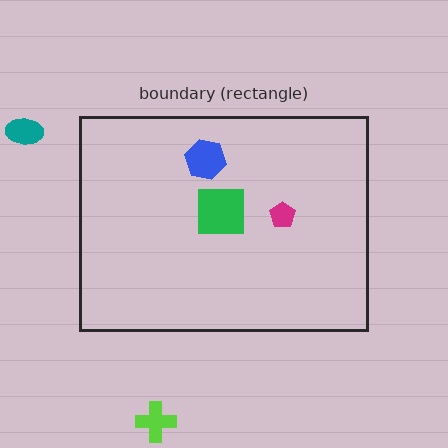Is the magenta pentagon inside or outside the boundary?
Inside.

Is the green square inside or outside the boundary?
Inside.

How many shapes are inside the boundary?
3 inside, 2 outside.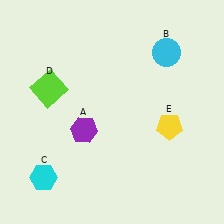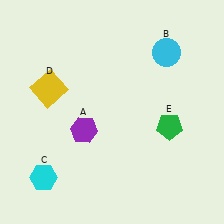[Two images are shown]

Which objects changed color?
D changed from lime to yellow. E changed from yellow to green.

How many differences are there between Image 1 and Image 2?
There are 2 differences between the two images.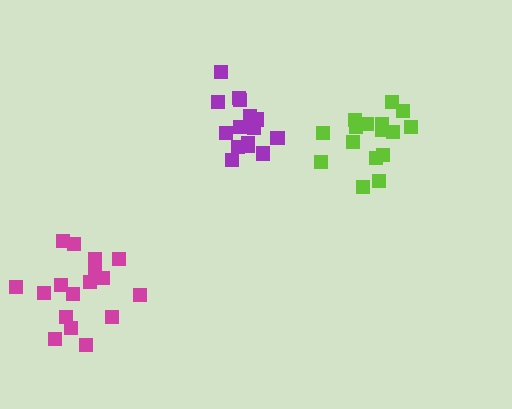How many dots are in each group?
Group 1: 17 dots, Group 2: 16 dots, Group 3: 17 dots (50 total).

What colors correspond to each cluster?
The clusters are colored: magenta, lime, purple.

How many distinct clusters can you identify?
There are 3 distinct clusters.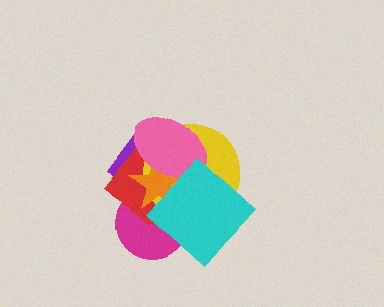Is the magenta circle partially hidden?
Yes, it is partially covered by another shape.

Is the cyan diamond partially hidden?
No, no other shape covers it.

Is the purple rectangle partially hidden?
Yes, it is partially covered by another shape.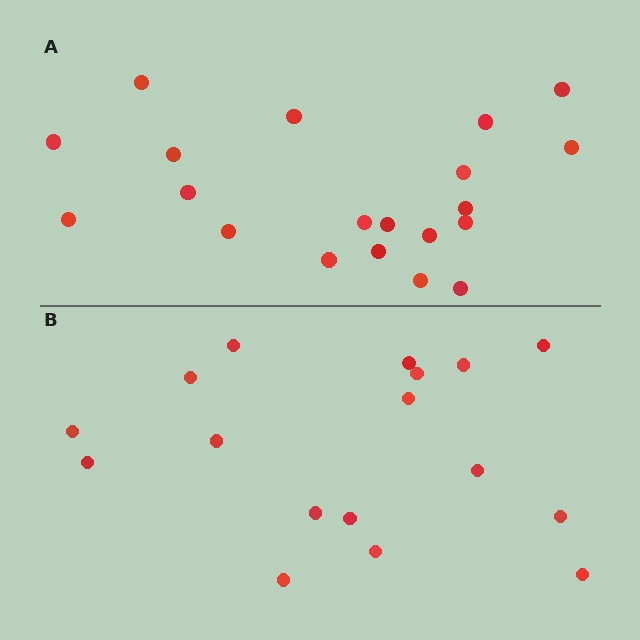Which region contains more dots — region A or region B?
Region A (the top region) has more dots.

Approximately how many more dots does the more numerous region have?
Region A has just a few more — roughly 2 or 3 more dots than region B.